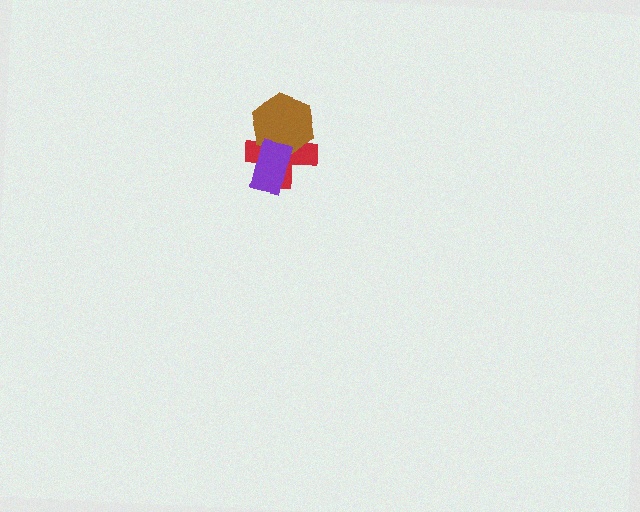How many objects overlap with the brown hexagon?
2 objects overlap with the brown hexagon.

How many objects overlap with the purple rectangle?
2 objects overlap with the purple rectangle.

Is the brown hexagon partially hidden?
Yes, it is partially covered by another shape.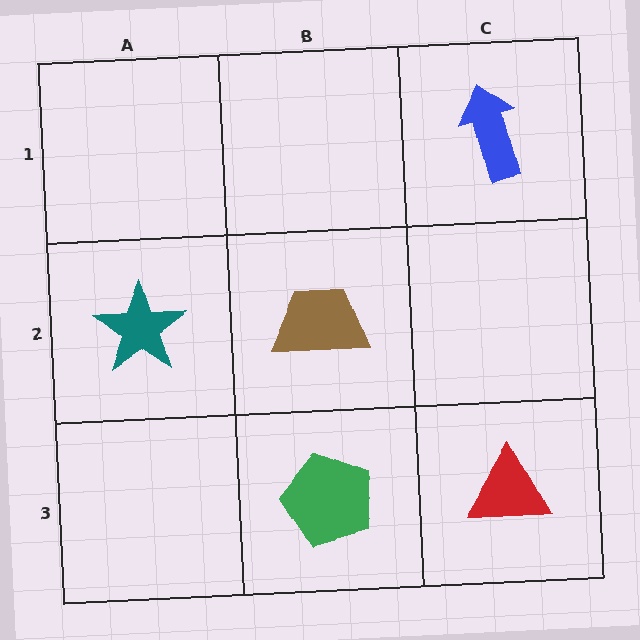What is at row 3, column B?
A green pentagon.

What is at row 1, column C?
A blue arrow.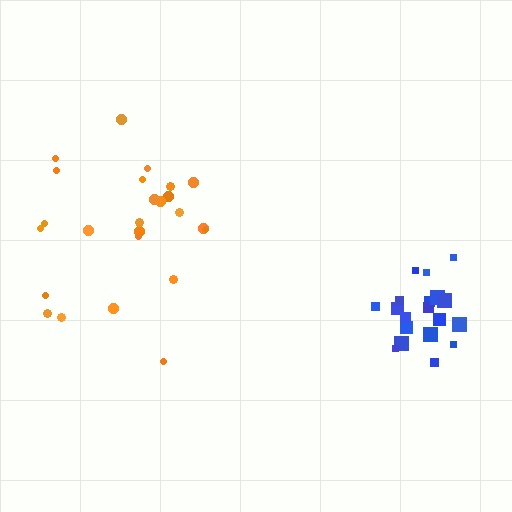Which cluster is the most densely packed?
Blue.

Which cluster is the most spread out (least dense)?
Orange.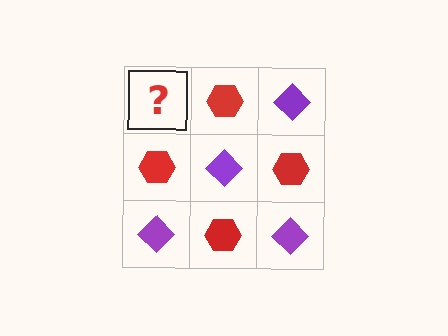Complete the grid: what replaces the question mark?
The question mark should be replaced with a purple diamond.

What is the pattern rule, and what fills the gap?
The rule is that it alternates purple diamond and red hexagon in a checkerboard pattern. The gap should be filled with a purple diamond.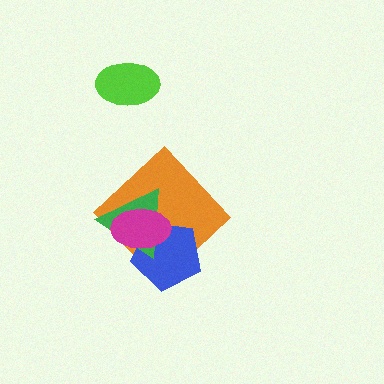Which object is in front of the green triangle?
The magenta ellipse is in front of the green triangle.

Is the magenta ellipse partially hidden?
No, no other shape covers it.